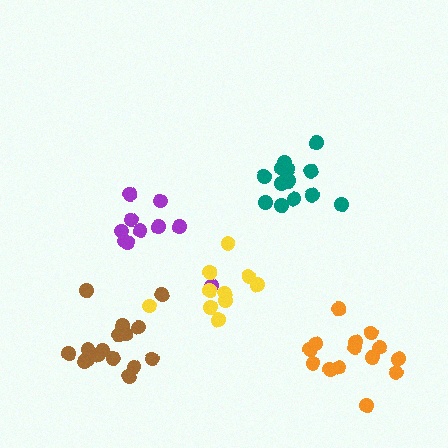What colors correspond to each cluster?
The clusters are colored: teal, purple, yellow, brown, orange.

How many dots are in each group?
Group 1: 13 dots, Group 2: 10 dots, Group 3: 10 dots, Group 4: 16 dots, Group 5: 14 dots (63 total).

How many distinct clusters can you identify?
There are 5 distinct clusters.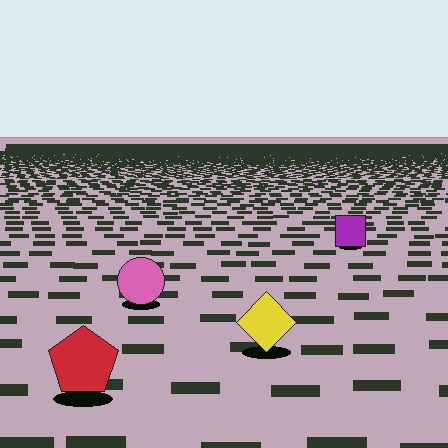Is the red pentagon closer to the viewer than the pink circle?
Yes. The red pentagon is closer — you can tell from the texture gradient: the ground texture is coarser near it.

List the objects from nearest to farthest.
From nearest to farthest: the red pentagon, the yellow diamond, the pink circle, the purple square.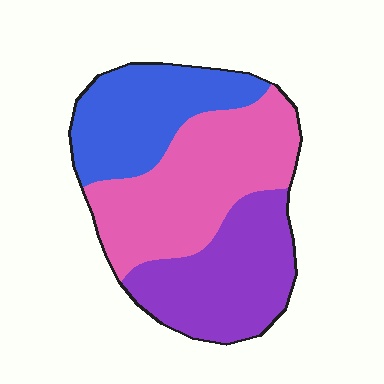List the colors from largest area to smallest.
From largest to smallest: pink, purple, blue.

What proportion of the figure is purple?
Purple takes up between a sixth and a third of the figure.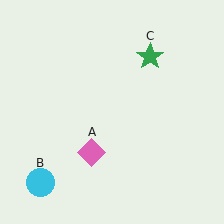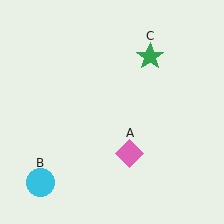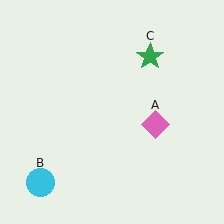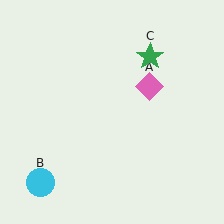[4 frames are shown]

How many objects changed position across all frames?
1 object changed position: pink diamond (object A).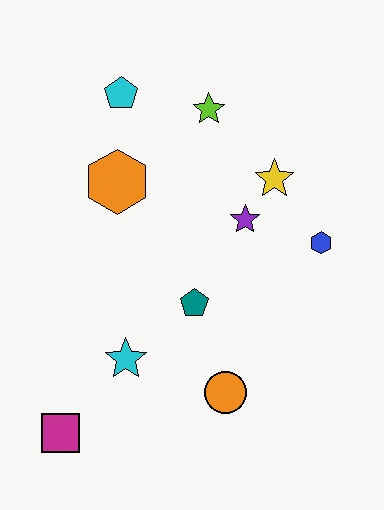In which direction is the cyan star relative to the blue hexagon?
The cyan star is to the left of the blue hexagon.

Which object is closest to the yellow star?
The purple star is closest to the yellow star.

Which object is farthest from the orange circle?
The cyan pentagon is farthest from the orange circle.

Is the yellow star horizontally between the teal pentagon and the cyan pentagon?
No